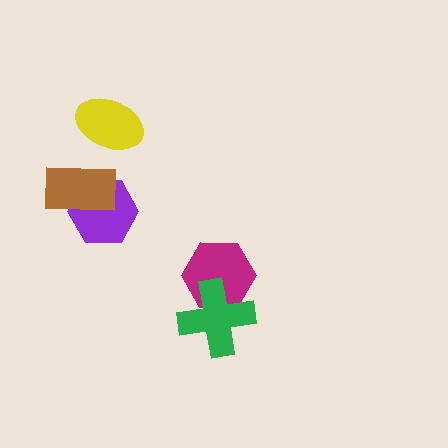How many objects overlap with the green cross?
1 object overlaps with the green cross.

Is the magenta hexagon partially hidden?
Yes, it is partially covered by another shape.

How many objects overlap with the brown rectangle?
1 object overlaps with the brown rectangle.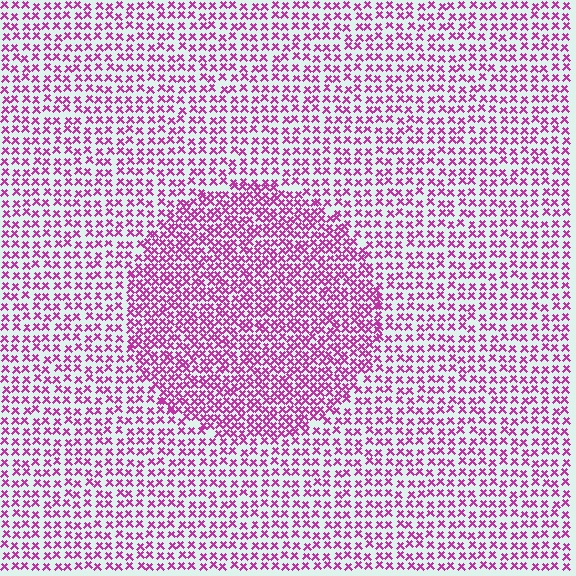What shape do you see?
I see a circle.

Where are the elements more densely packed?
The elements are more densely packed inside the circle boundary.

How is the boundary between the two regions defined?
The boundary is defined by a change in element density (approximately 1.7x ratio). All elements are the same color, size, and shape.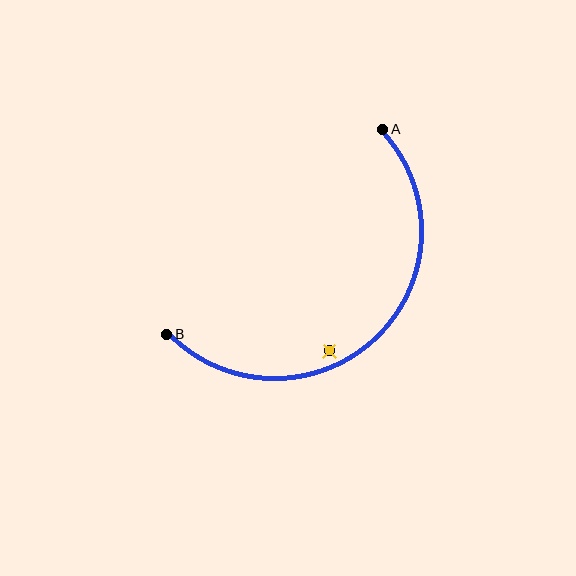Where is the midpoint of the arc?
The arc midpoint is the point on the curve farthest from the straight line joining A and B. It sits below and to the right of that line.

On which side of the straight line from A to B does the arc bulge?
The arc bulges below and to the right of the straight line connecting A and B.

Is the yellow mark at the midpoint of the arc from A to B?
No — the yellow mark does not lie on the arc at all. It sits slightly inside the curve.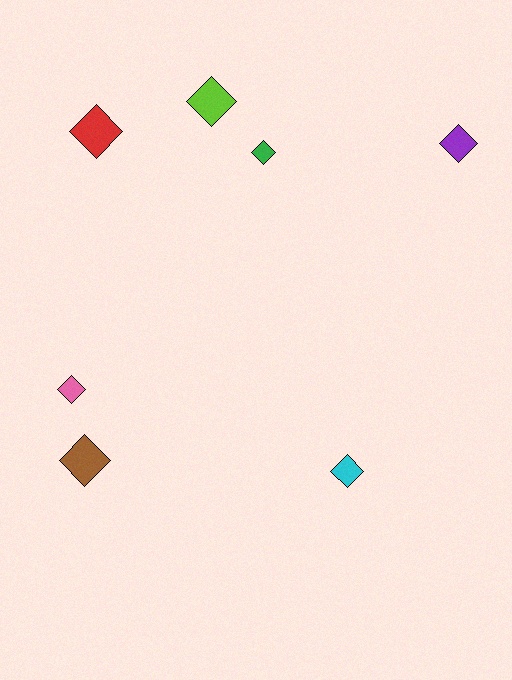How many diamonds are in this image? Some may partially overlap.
There are 7 diamonds.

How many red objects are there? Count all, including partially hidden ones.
There is 1 red object.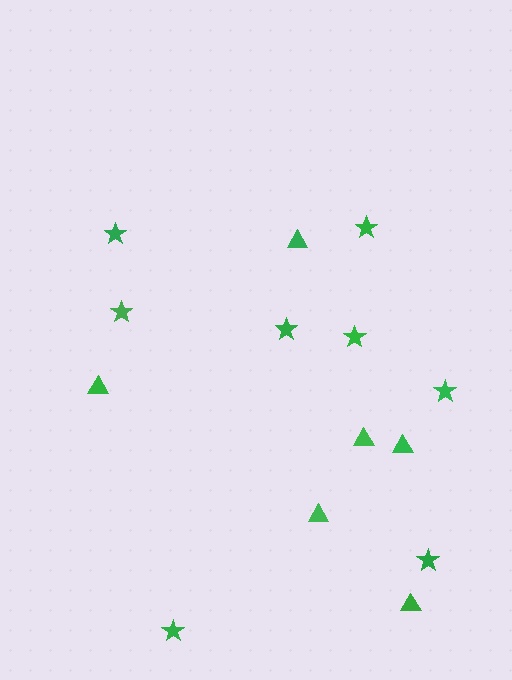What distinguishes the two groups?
There are 2 groups: one group of triangles (6) and one group of stars (8).